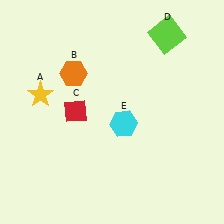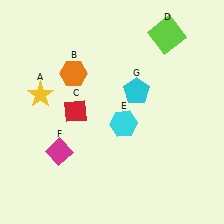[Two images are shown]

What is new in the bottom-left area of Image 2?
A magenta diamond (F) was added in the bottom-left area of Image 2.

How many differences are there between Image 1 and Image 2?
There are 2 differences between the two images.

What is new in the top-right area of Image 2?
A cyan pentagon (G) was added in the top-right area of Image 2.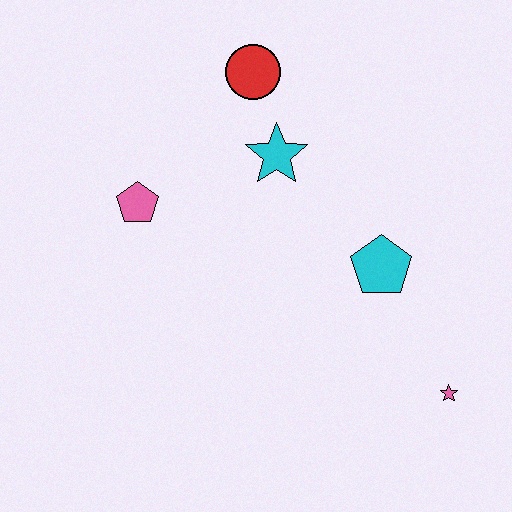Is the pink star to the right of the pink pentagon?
Yes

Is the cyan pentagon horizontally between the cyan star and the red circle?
No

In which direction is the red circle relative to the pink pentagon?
The red circle is above the pink pentagon.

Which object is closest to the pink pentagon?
The cyan star is closest to the pink pentagon.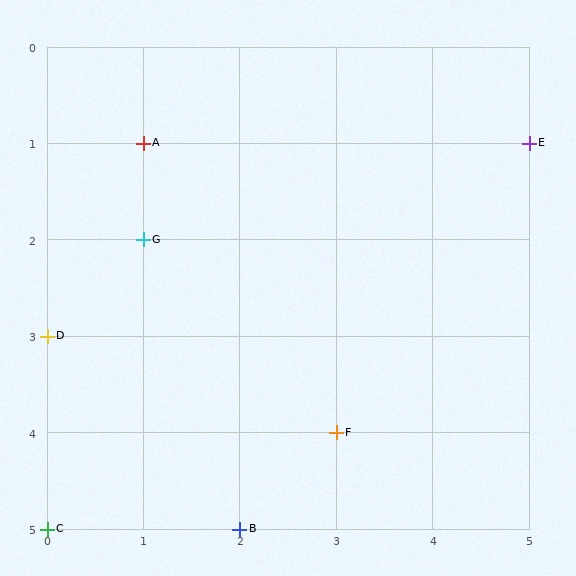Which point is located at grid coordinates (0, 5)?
Point C is at (0, 5).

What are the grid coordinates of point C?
Point C is at grid coordinates (0, 5).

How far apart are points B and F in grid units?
Points B and F are 1 column and 1 row apart (about 1.4 grid units diagonally).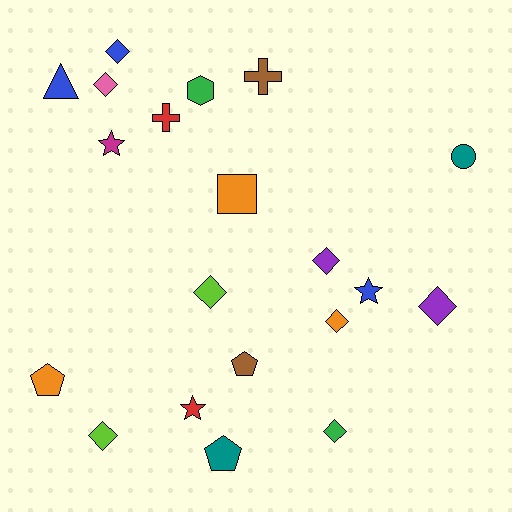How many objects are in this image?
There are 20 objects.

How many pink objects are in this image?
There is 1 pink object.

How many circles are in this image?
There is 1 circle.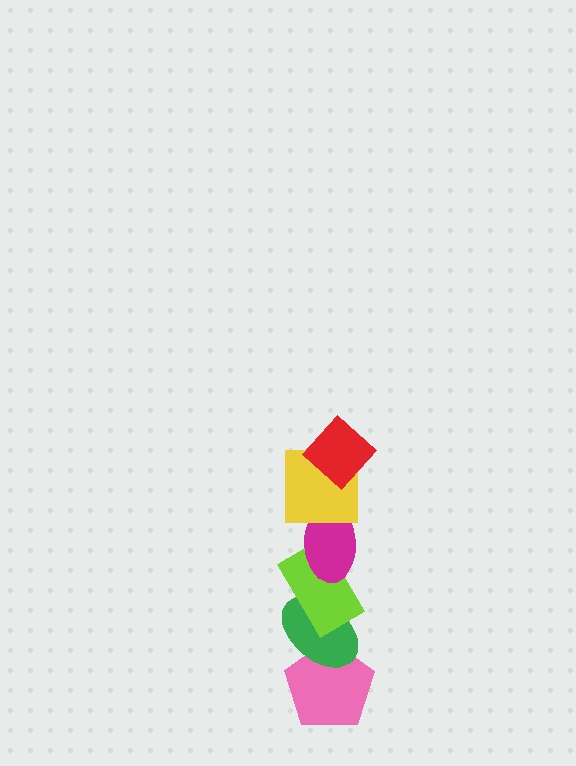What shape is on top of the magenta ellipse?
The yellow square is on top of the magenta ellipse.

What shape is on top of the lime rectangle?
The magenta ellipse is on top of the lime rectangle.